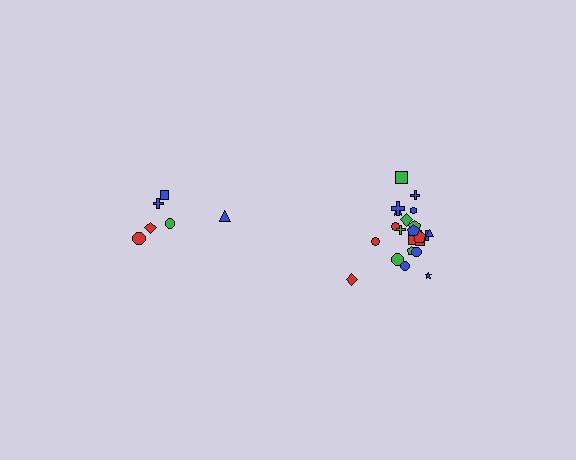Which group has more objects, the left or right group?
The right group.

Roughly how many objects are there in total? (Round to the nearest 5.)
Roughly 30 objects in total.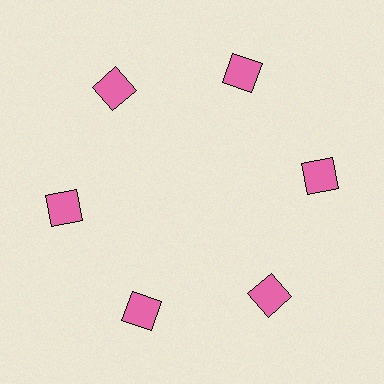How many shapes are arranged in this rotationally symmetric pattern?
There are 6 shapes, arranged in 6 groups of 1.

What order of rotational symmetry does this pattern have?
This pattern has 6-fold rotational symmetry.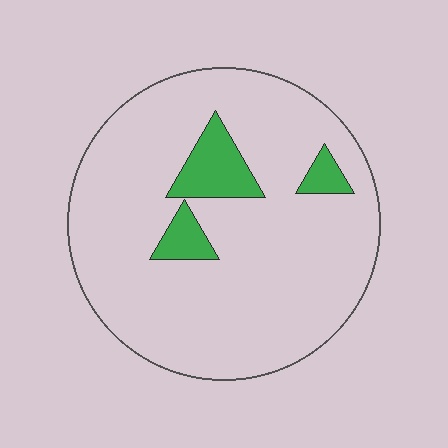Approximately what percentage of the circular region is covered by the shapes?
Approximately 10%.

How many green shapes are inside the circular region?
3.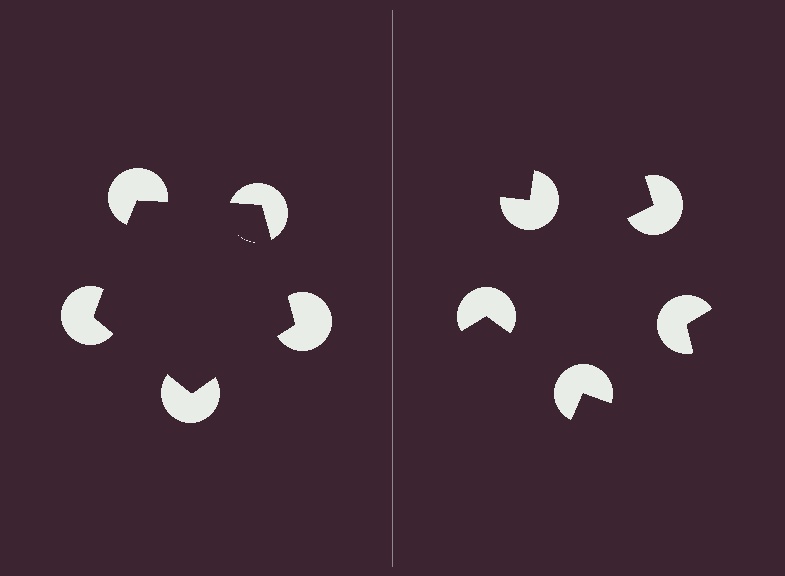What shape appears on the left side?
An illusory pentagon.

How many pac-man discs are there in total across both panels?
10 — 5 on each side.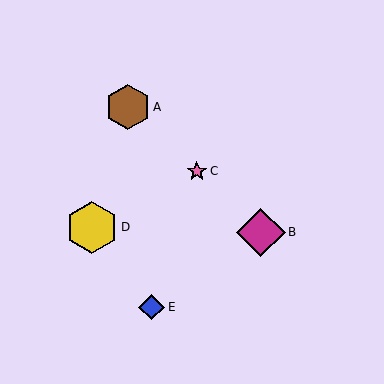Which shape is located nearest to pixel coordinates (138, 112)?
The brown hexagon (labeled A) at (128, 107) is nearest to that location.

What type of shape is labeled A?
Shape A is a brown hexagon.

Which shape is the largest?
The yellow hexagon (labeled D) is the largest.